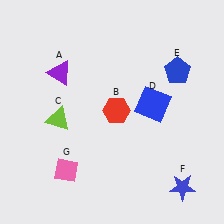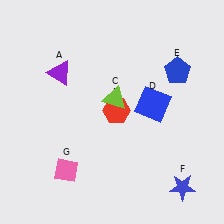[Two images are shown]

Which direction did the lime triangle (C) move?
The lime triangle (C) moved right.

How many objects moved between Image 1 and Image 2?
1 object moved between the two images.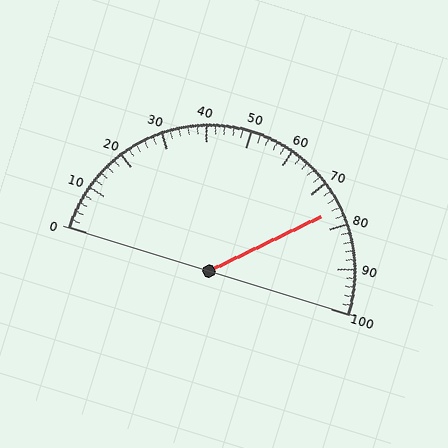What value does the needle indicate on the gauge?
The needle indicates approximately 76.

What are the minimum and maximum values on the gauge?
The gauge ranges from 0 to 100.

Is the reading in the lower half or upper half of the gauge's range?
The reading is in the upper half of the range (0 to 100).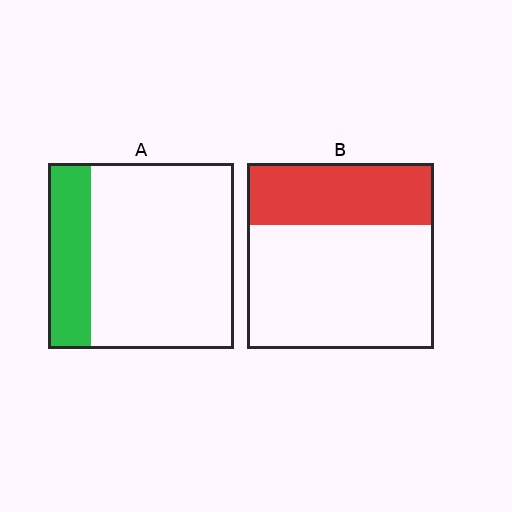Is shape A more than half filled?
No.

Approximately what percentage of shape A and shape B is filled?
A is approximately 25% and B is approximately 35%.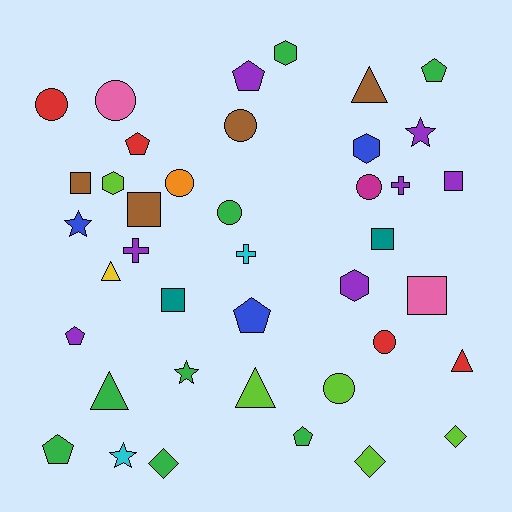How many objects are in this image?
There are 40 objects.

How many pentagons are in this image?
There are 7 pentagons.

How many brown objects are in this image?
There are 4 brown objects.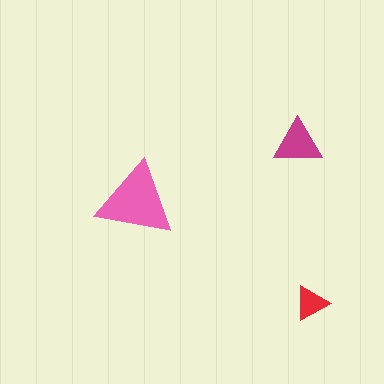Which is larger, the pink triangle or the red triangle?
The pink one.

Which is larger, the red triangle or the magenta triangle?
The magenta one.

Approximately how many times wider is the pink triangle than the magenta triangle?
About 1.5 times wider.